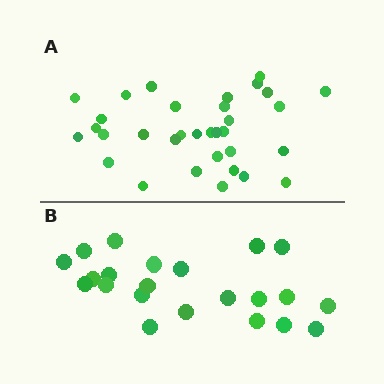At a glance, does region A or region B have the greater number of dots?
Region A (the top region) has more dots.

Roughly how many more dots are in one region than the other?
Region A has roughly 12 or so more dots than region B.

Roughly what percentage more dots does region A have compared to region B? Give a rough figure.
About 50% more.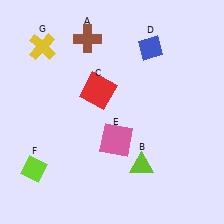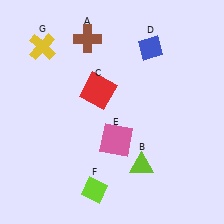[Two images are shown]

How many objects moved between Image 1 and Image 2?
1 object moved between the two images.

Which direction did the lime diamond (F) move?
The lime diamond (F) moved right.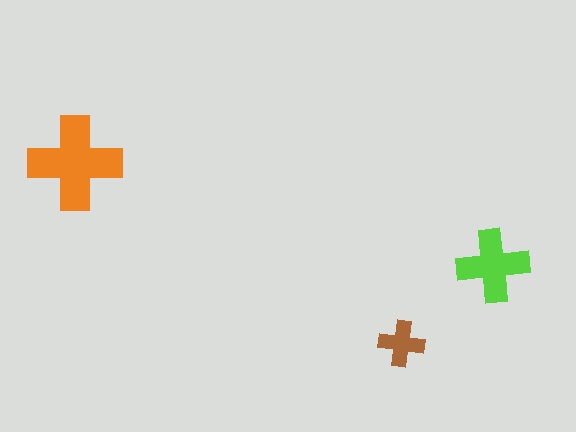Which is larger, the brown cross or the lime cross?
The lime one.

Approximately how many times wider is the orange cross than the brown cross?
About 2 times wider.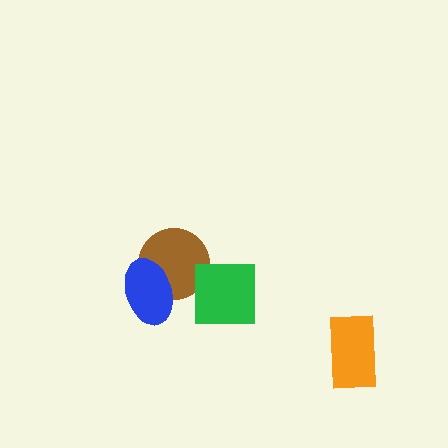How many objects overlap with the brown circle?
1 object overlaps with the brown circle.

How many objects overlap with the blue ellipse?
1 object overlaps with the blue ellipse.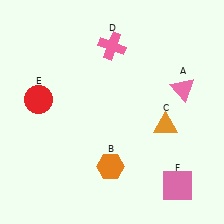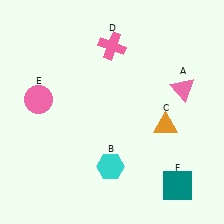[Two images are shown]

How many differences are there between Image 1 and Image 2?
There are 3 differences between the two images.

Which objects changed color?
B changed from orange to cyan. E changed from red to pink. F changed from pink to teal.